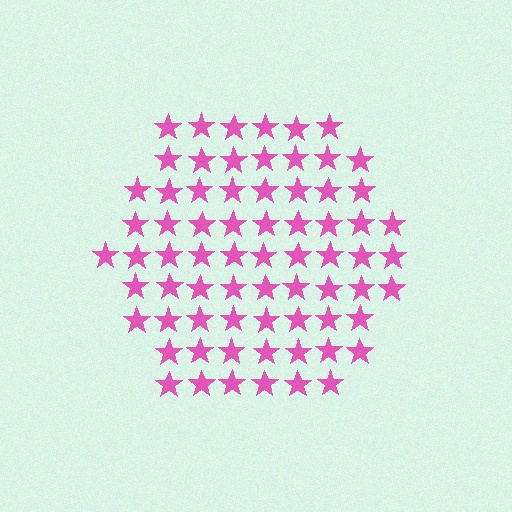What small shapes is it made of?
It is made of small stars.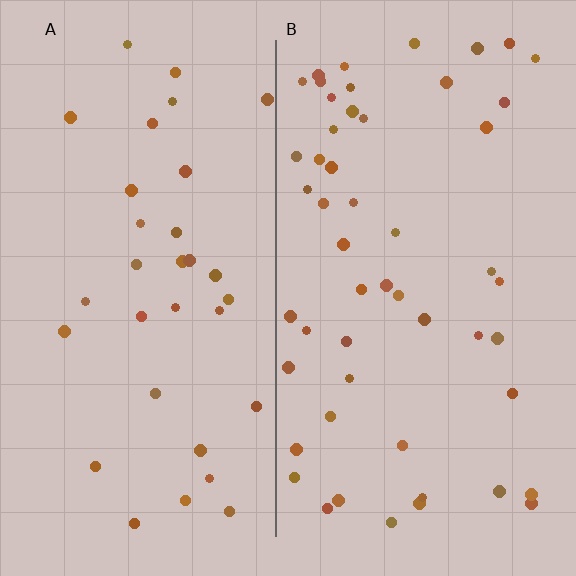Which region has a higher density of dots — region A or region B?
B (the right).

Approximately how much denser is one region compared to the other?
Approximately 1.6× — region B over region A.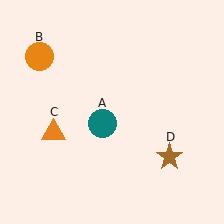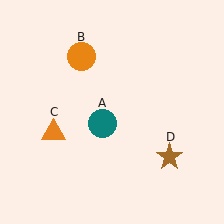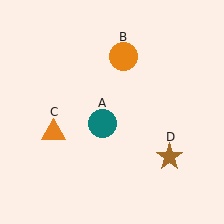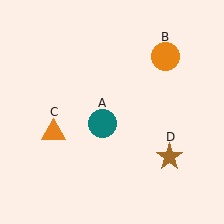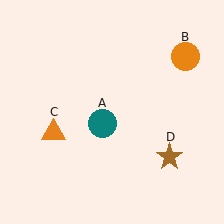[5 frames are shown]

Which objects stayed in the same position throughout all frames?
Teal circle (object A) and orange triangle (object C) and brown star (object D) remained stationary.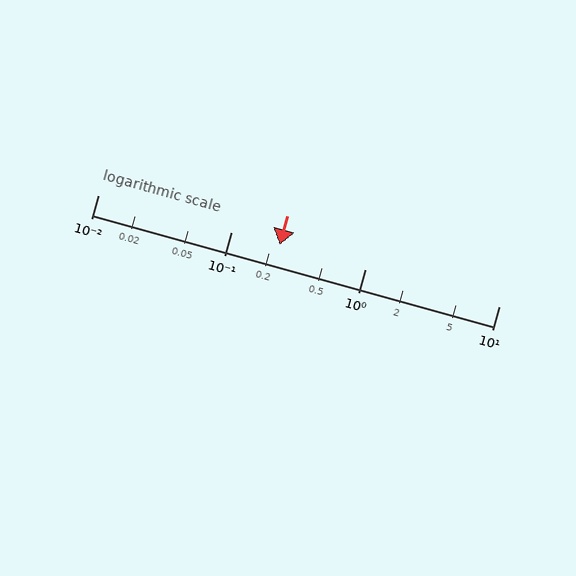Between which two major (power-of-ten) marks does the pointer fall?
The pointer is between 0.1 and 1.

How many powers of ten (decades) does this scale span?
The scale spans 3 decades, from 0.01 to 10.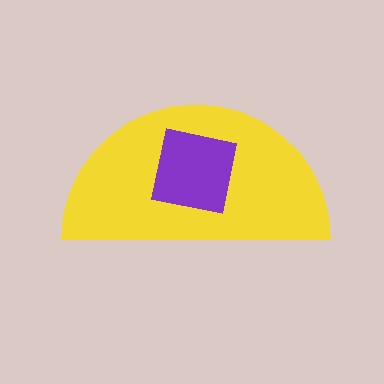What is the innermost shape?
The purple square.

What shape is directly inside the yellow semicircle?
The purple square.